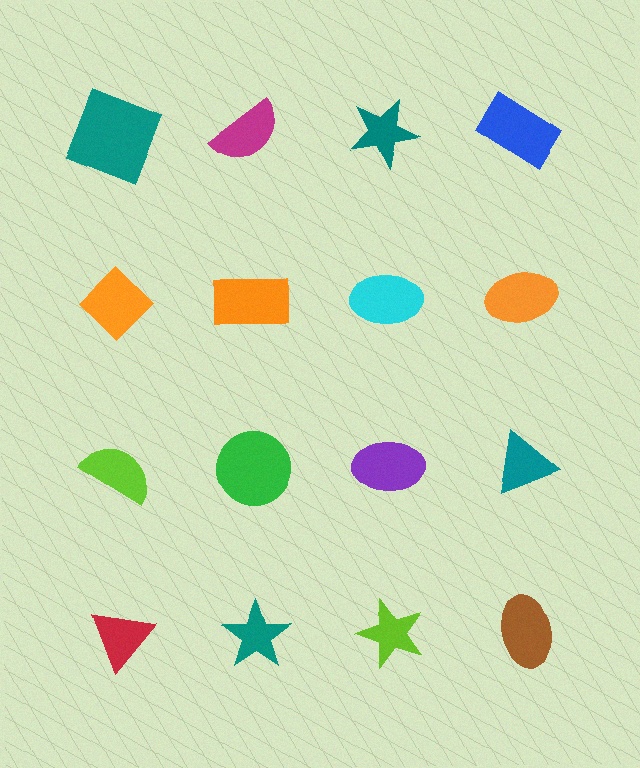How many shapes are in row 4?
4 shapes.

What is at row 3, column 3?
A purple ellipse.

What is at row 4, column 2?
A teal star.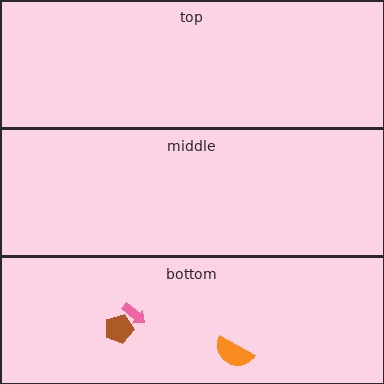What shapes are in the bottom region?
The brown pentagon, the orange semicircle, the pink arrow.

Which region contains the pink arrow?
The bottom region.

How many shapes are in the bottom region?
3.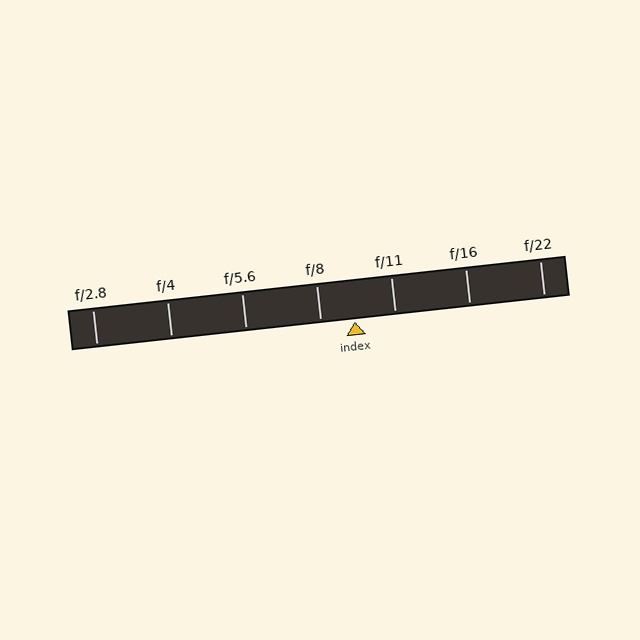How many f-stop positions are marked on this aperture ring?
There are 7 f-stop positions marked.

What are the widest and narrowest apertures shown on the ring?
The widest aperture shown is f/2.8 and the narrowest is f/22.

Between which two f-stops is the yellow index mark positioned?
The index mark is between f/8 and f/11.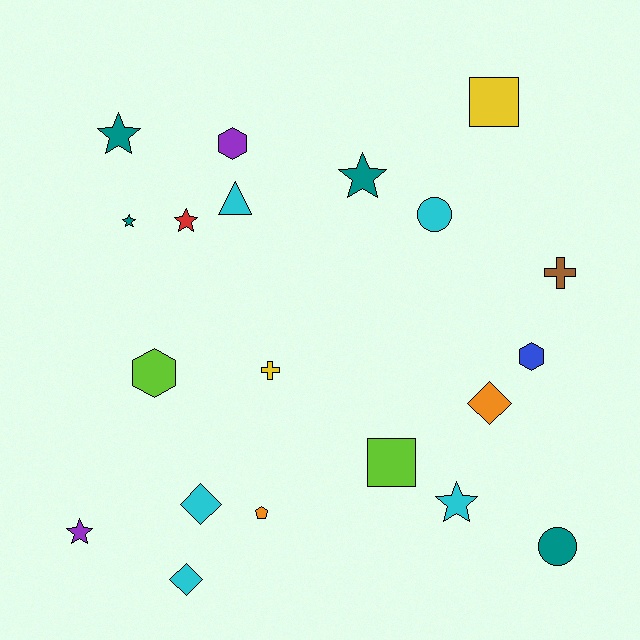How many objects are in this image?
There are 20 objects.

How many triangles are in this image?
There is 1 triangle.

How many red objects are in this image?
There is 1 red object.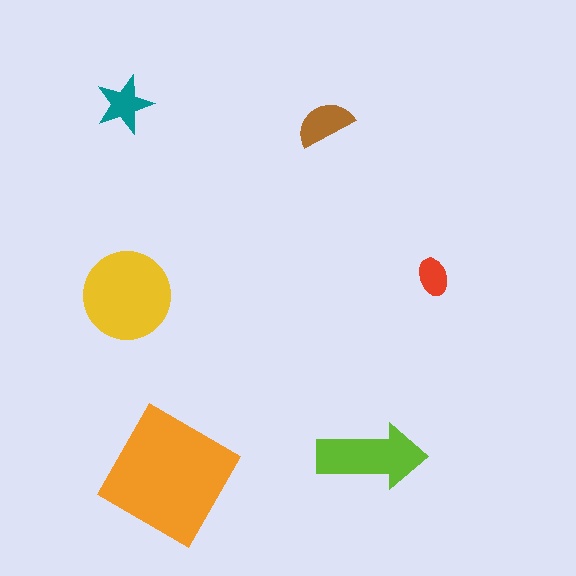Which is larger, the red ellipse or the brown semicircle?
The brown semicircle.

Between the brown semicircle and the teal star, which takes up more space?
The brown semicircle.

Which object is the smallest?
The red ellipse.